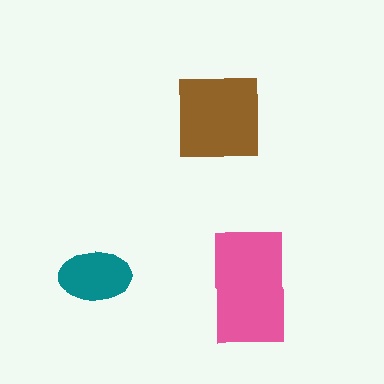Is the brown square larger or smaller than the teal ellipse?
Larger.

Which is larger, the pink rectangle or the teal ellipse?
The pink rectangle.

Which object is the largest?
The pink rectangle.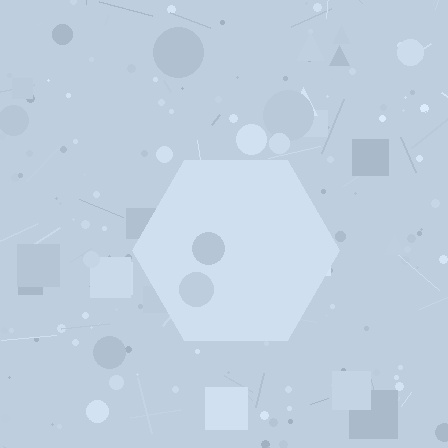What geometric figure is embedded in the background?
A hexagon is embedded in the background.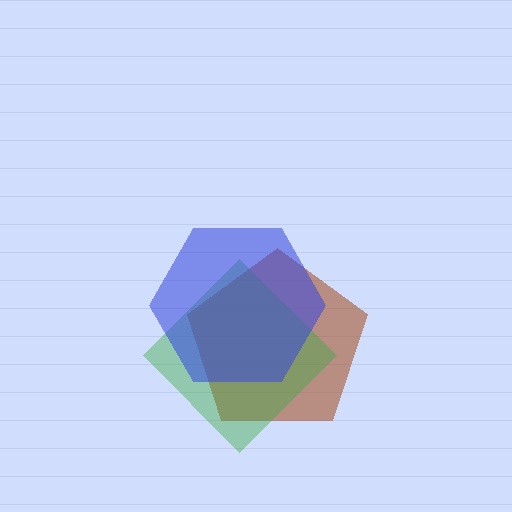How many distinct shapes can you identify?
There are 3 distinct shapes: a brown pentagon, a green diamond, a blue hexagon.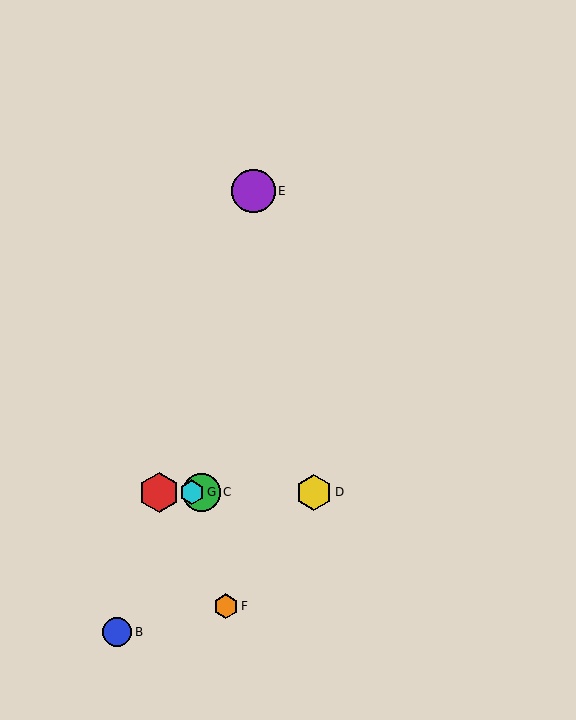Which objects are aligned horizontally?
Objects A, C, D, G are aligned horizontally.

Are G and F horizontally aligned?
No, G is at y≈492 and F is at y≈606.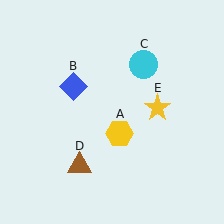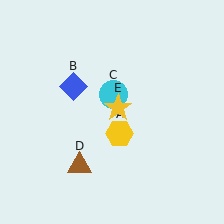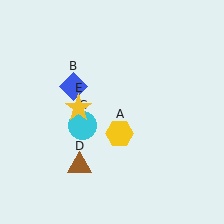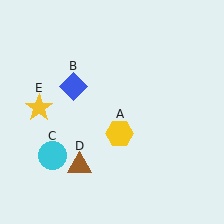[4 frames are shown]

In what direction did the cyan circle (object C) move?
The cyan circle (object C) moved down and to the left.